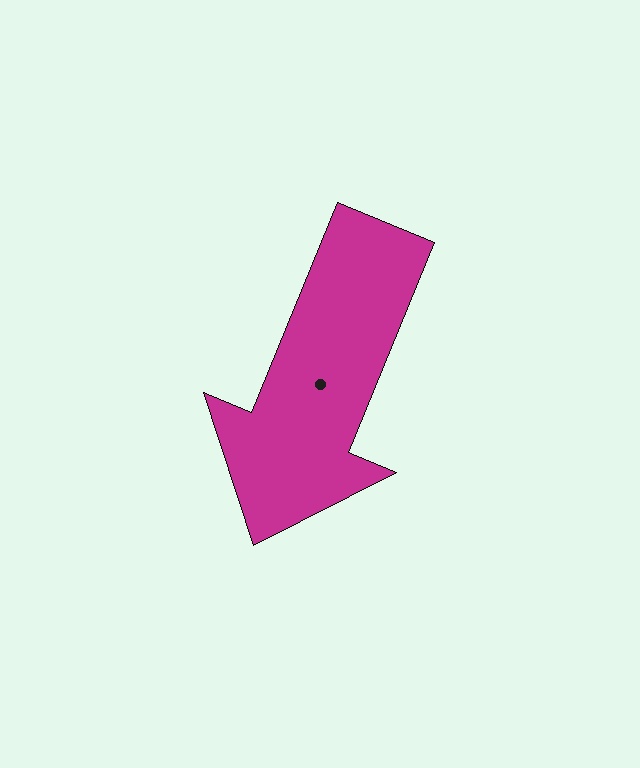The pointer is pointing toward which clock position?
Roughly 7 o'clock.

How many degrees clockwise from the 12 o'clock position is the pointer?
Approximately 202 degrees.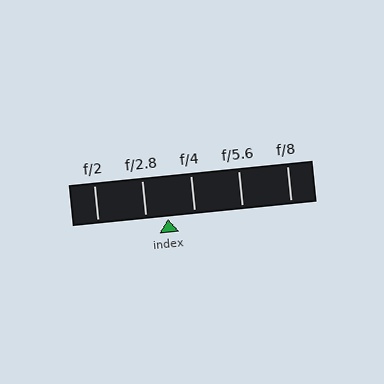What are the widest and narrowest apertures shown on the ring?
The widest aperture shown is f/2 and the narrowest is f/8.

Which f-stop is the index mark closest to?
The index mark is closest to f/2.8.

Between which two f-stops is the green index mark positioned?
The index mark is between f/2.8 and f/4.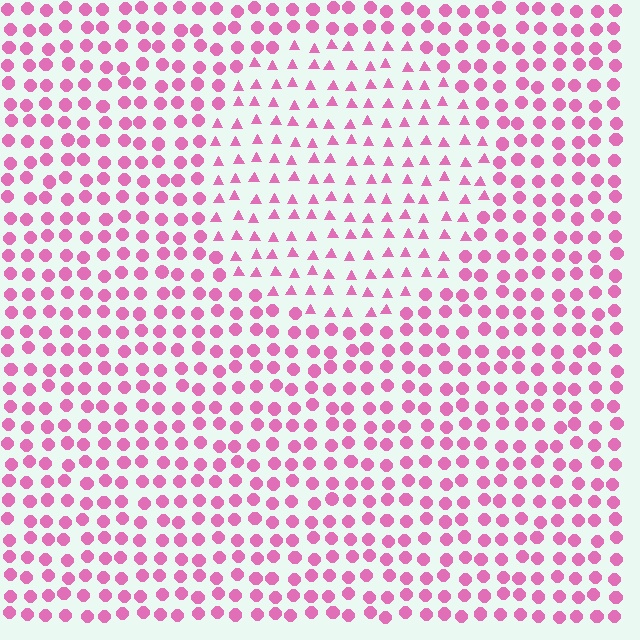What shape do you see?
I see a circle.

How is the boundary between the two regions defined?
The boundary is defined by a change in element shape: triangles inside vs. circles outside. All elements share the same color and spacing.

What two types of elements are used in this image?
The image uses triangles inside the circle region and circles outside it.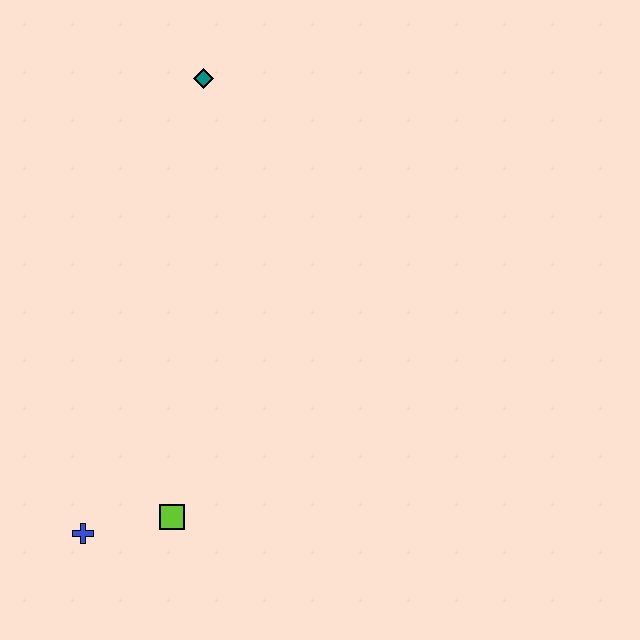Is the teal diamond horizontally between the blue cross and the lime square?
No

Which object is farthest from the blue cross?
The teal diamond is farthest from the blue cross.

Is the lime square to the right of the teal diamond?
No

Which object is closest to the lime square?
The blue cross is closest to the lime square.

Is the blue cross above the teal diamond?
No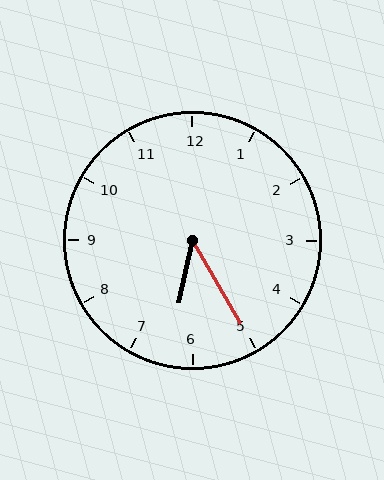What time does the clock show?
6:25.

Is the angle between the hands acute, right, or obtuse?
It is acute.